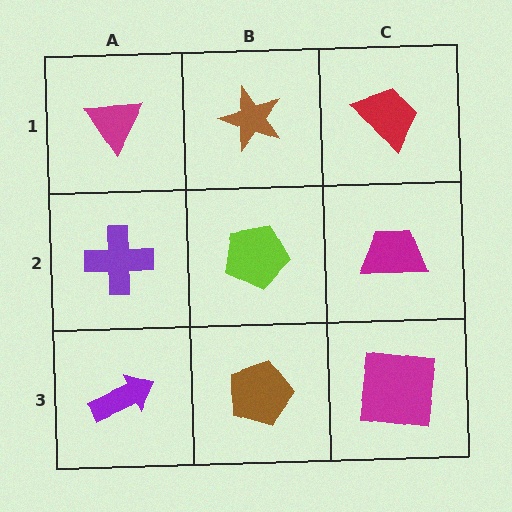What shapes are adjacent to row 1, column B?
A lime pentagon (row 2, column B), a magenta triangle (row 1, column A), a red trapezoid (row 1, column C).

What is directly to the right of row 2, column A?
A lime pentagon.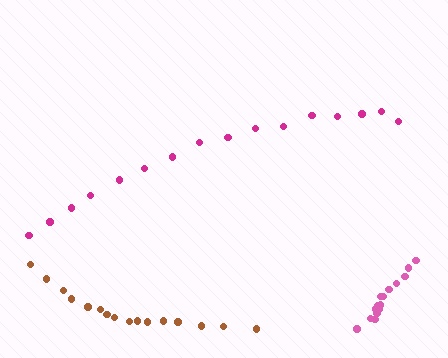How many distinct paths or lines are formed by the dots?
There are 3 distinct paths.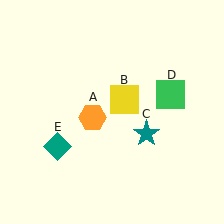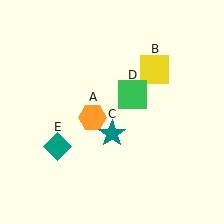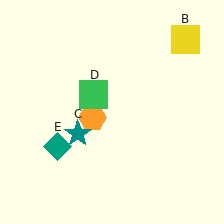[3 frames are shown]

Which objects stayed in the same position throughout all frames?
Orange hexagon (object A) and teal diamond (object E) remained stationary.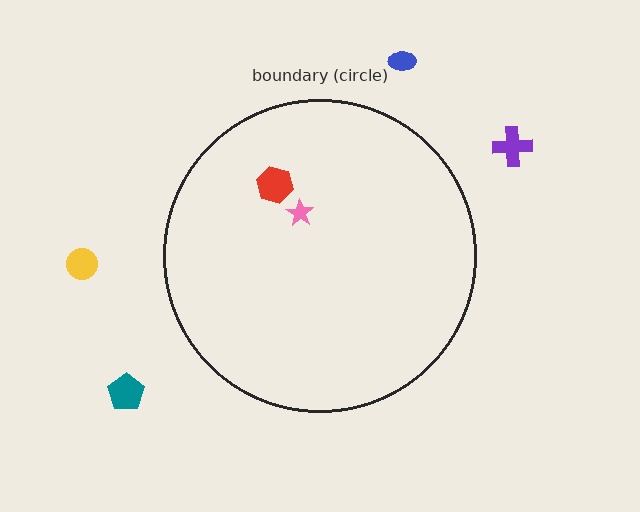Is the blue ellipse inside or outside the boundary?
Outside.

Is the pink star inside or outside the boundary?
Inside.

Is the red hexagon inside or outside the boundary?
Inside.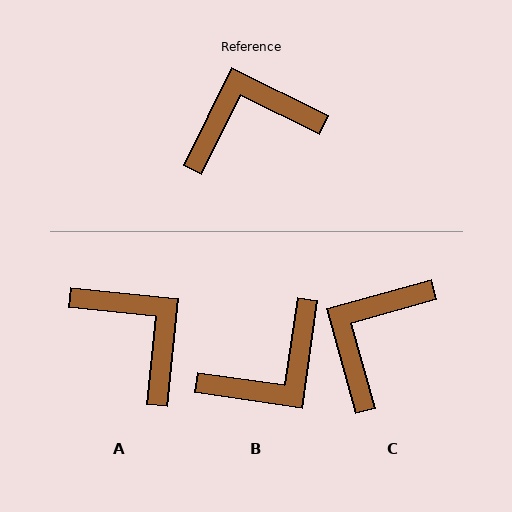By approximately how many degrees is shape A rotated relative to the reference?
Approximately 70 degrees clockwise.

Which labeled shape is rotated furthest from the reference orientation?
B, about 162 degrees away.